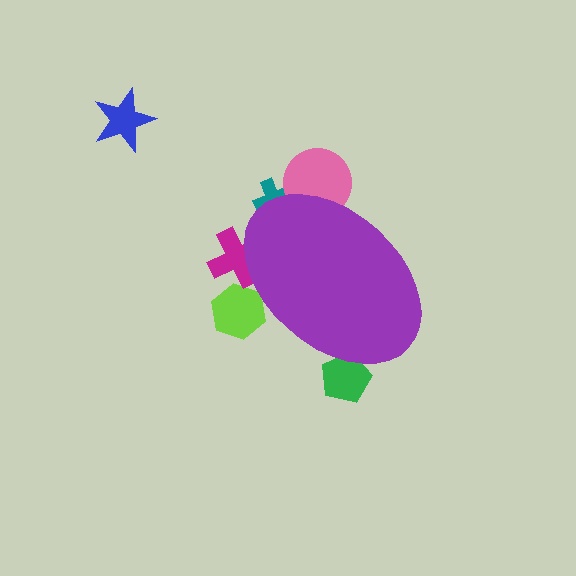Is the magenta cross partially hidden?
Yes, the magenta cross is partially hidden behind the purple ellipse.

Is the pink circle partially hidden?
Yes, the pink circle is partially hidden behind the purple ellipse.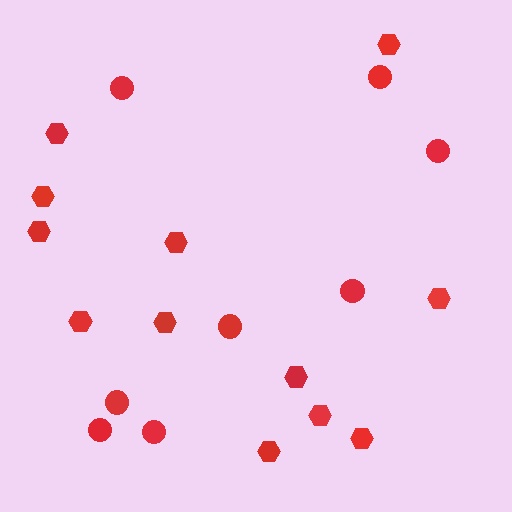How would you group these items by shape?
There are 2 groups: one group of hexagons (12) and one group of circles (8).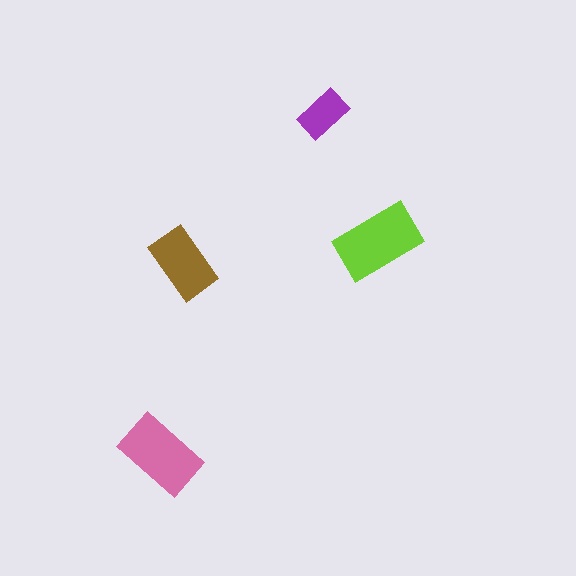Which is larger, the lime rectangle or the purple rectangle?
The lime one.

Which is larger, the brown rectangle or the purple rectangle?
The brown one.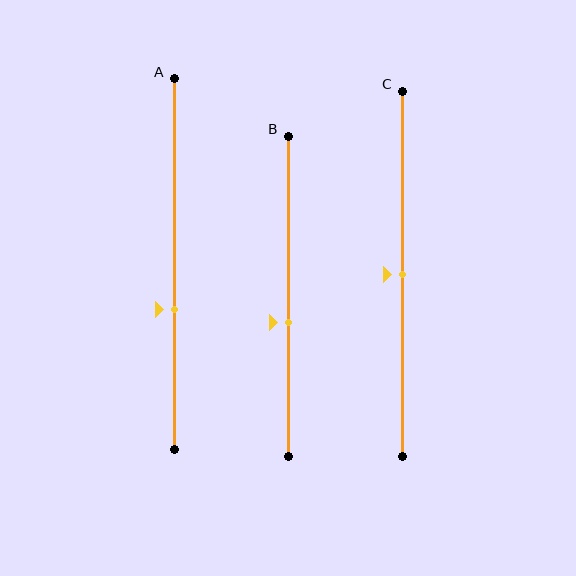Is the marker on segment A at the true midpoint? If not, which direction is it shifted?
No, the marker on segment A is shifted downward by about 12% of the segment length.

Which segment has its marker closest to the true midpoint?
Segment C has its marker closest to the true midpoint.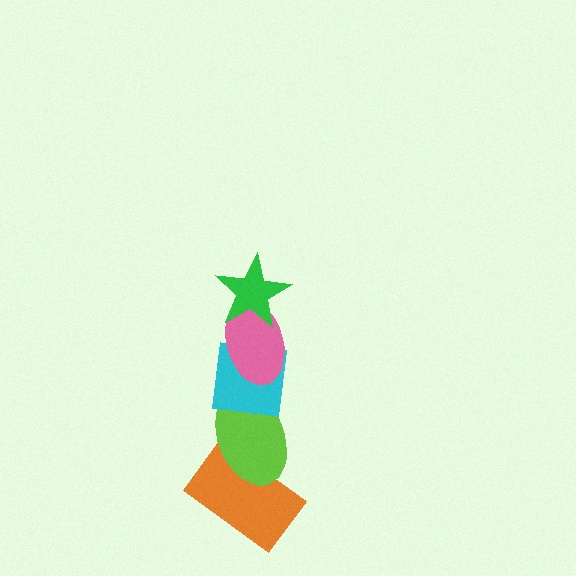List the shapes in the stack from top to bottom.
From top to bottom: the green star, the pink ellipse, the cyan square, the lime ellipse, the orange rectangle.